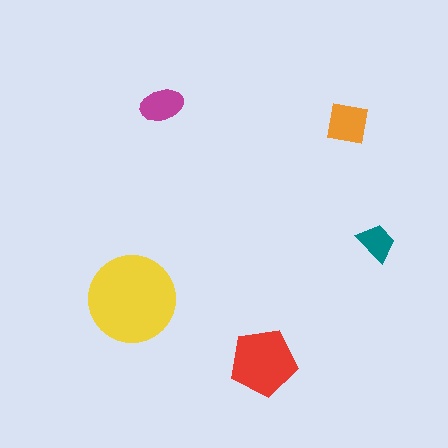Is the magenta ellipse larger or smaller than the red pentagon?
Smaller.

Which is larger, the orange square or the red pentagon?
The red pentagon.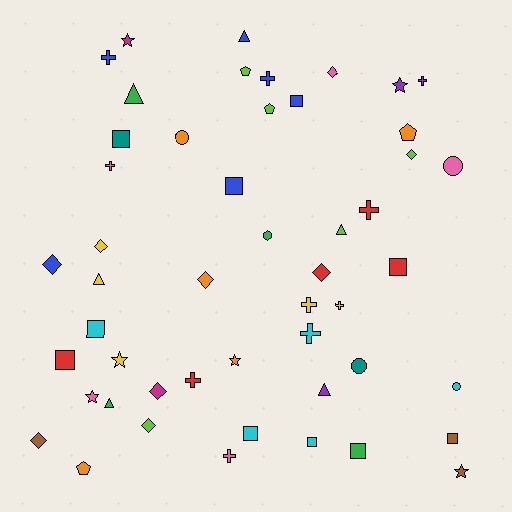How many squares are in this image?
There are 10 squares.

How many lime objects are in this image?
There are 5 lime objects.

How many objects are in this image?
There are 50 objects.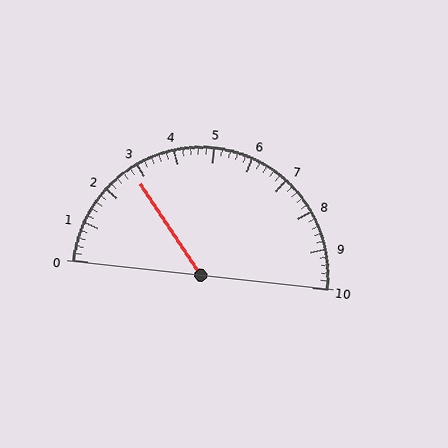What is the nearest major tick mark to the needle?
The nearest major tick mark is 3.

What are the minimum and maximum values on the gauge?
The gauge ranges from 0 to 10.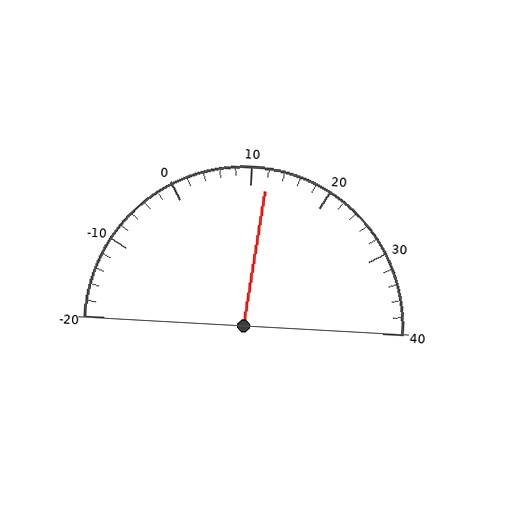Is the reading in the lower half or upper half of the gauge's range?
The reading is in the upper half of the range (-20 to 40).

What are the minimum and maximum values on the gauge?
The gauge ranges from -20 to 40.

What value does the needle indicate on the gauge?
The needle indicates approximately 12.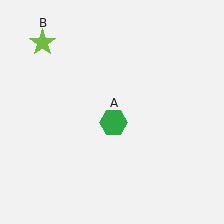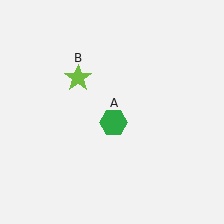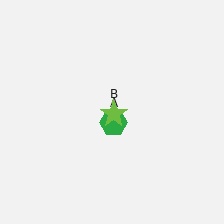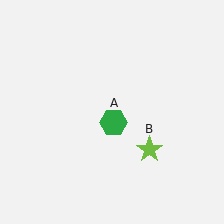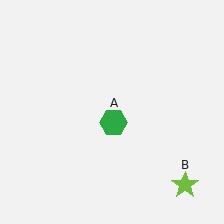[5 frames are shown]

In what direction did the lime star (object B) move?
The lime star (object B) moved down and to the right.